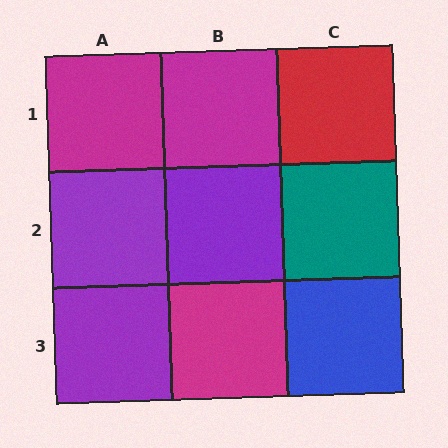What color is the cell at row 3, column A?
Purple.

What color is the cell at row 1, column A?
Magenta.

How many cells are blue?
1 cell is blue.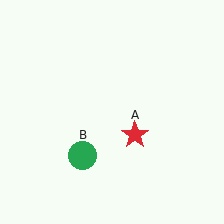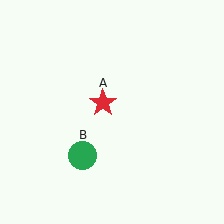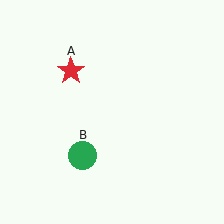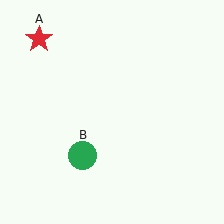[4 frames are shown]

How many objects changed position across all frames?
1 object changed position: red star (object A).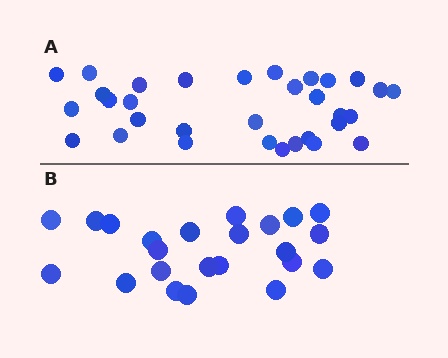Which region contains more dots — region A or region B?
Region A (the top region) has more dots.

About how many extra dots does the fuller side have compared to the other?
Region A has roughly 8 or so more dots than region B.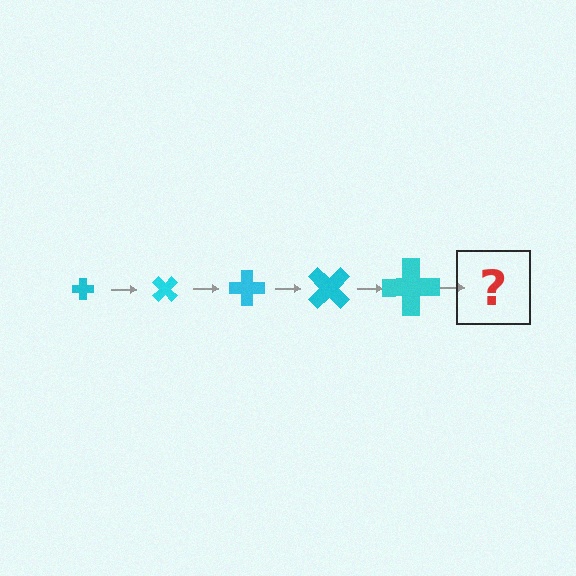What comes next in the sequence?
The next element should be a cross, larger than the previous one and rotated 225 degrees from the start.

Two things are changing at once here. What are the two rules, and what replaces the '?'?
The two rules are that the cross grows larger each step and it rotates 45 degrees each step. The '?' should be a cross, larger than the previous one and rotated 225 degrees from the start.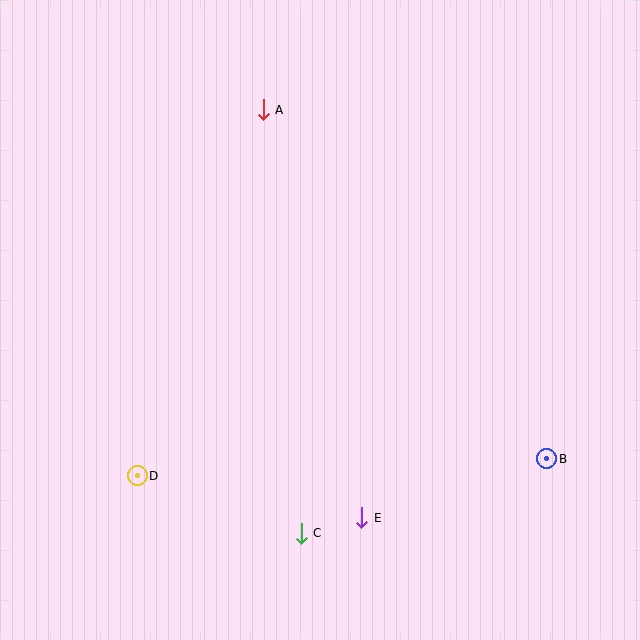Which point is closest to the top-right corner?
Point A is closest to the top-right corner.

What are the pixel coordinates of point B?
Point B is at (547, 459).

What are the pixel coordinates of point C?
Point C is at (301, 533).